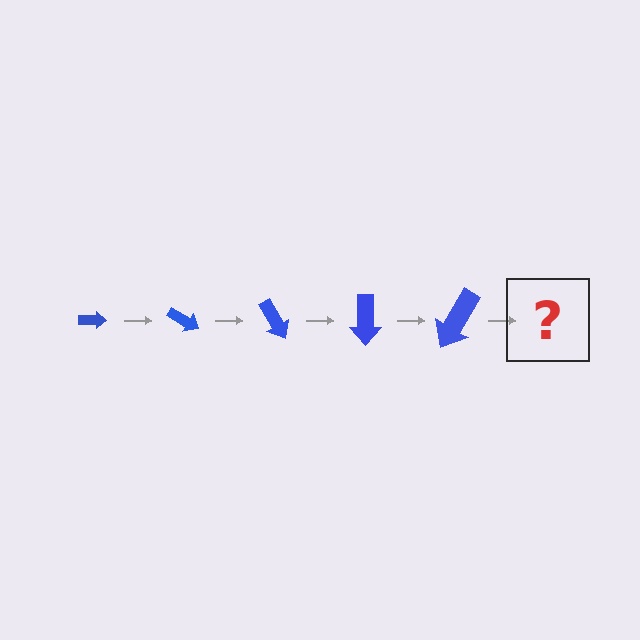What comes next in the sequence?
The next element should be an arrow, larger than the previous one and rotated 150 degrees from the start.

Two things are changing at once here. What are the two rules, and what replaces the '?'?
The two rules are that the arrow grows larger each step and it rotates 30 degrees each step. The '?' should be an arrow, larger than the previous one and rotated 150 degrees from the start.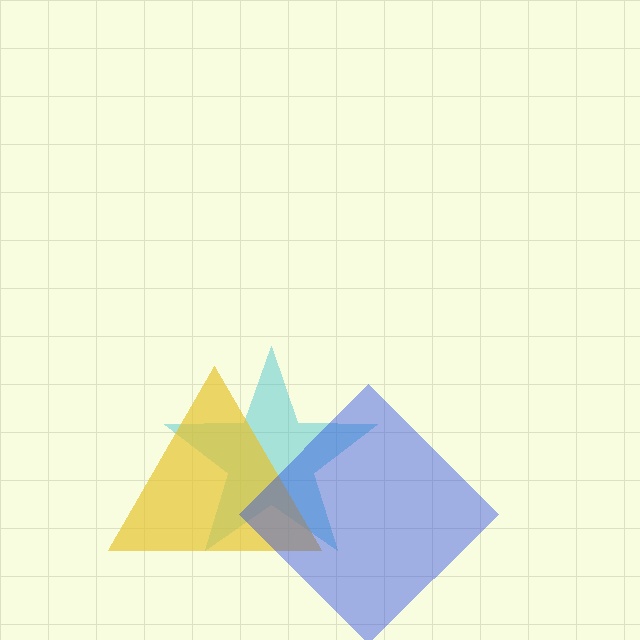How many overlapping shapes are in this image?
There are 3 overlapping shapes in the image.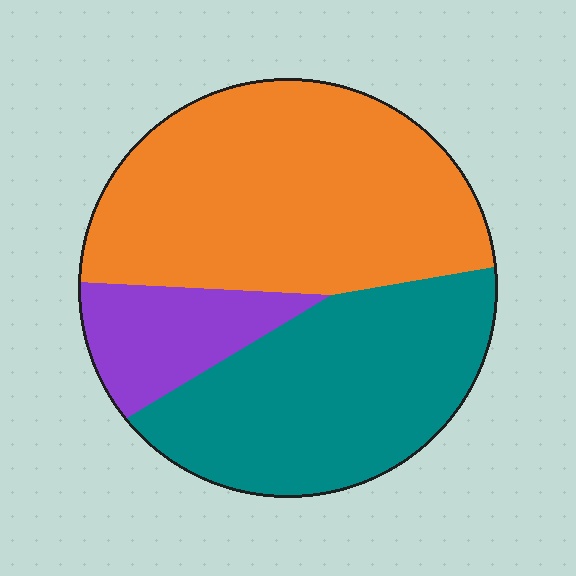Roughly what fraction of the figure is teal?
Teal takes up about three eighths (3/8) of the figure.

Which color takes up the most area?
Orange, at roughly 50%.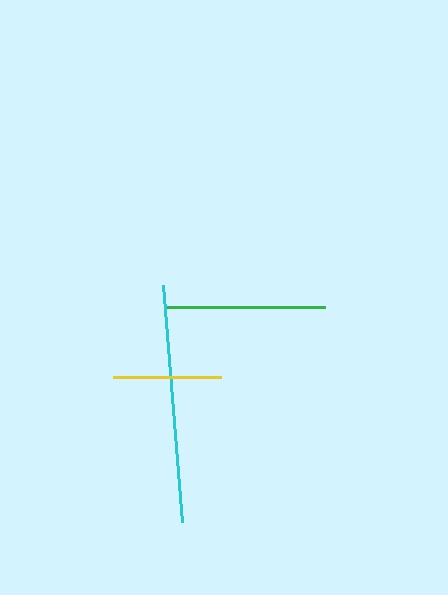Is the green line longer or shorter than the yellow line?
The green line is longer than the yellow line.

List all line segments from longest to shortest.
From longest to shortest: cyan, green, yellow.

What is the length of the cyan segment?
The cyan segment is approximately 238 pixels long.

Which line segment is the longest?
The cyan line is the longest at approximately 238 pixels.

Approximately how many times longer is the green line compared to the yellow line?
The green line is approximately 1.5 times the length of the yellow line.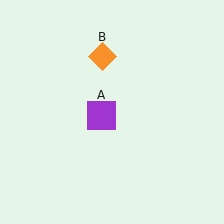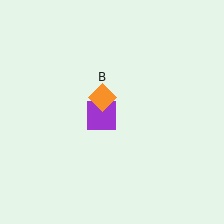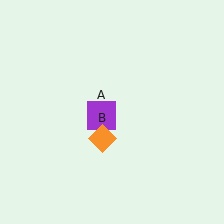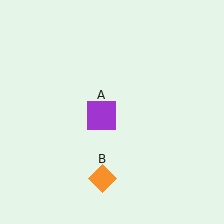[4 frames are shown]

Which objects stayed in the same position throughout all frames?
Purple square (object A) remained stationary.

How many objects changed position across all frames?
1 object changed position: orange diamond (object B).